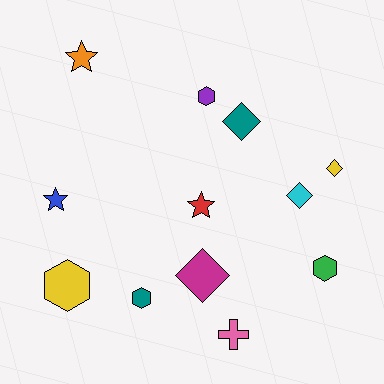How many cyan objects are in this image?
There is 1 cyan object.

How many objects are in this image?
There are 12 objects.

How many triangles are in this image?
There are no triangles.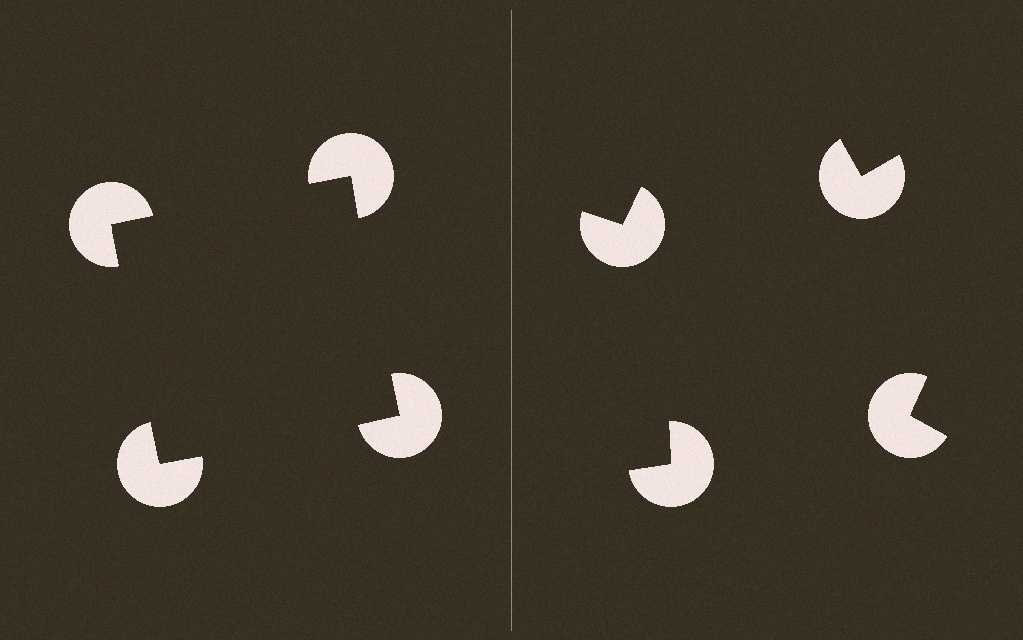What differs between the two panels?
The pac-man discs are positioned identically on both sides; only the wedge orientations differ. On the left they align to a square; on the right they are misaligned.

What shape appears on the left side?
An illusory square.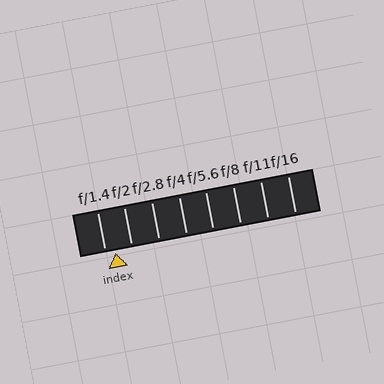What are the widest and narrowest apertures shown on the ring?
The widest aperture shown is f/1.4 and the narrowest is f/16.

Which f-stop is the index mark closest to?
The index mark is closest to f/1.4.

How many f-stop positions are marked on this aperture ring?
There are 8 f-stop positions marked.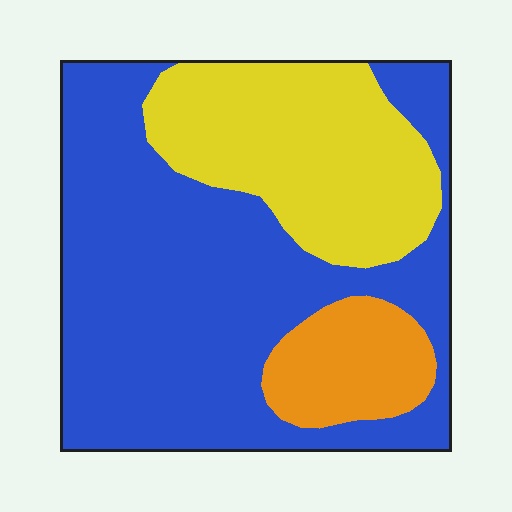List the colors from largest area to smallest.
From largest to smallest: blue, yellow, orange.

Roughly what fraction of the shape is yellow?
Yellow takes up about one quarter (1/4) of the shape.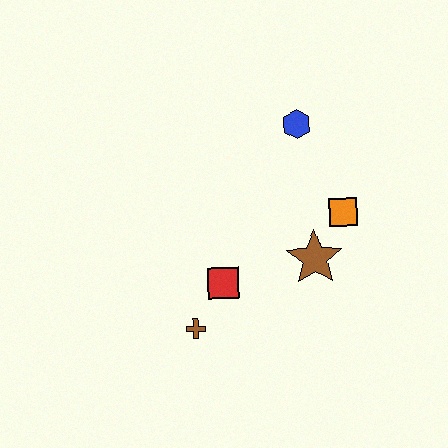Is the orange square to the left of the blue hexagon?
No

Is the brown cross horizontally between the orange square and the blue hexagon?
No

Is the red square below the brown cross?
No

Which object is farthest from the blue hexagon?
The brown cross is farthest from the blue hexagon.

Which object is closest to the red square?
The brown cross is closest to the red square.